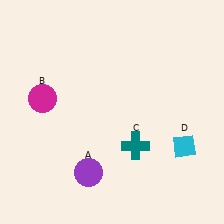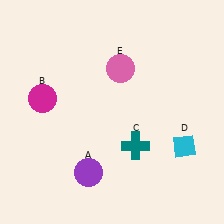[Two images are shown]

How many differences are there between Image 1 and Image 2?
There is 1 difference between the two images.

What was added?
A pink circle (E) was added in Image 2.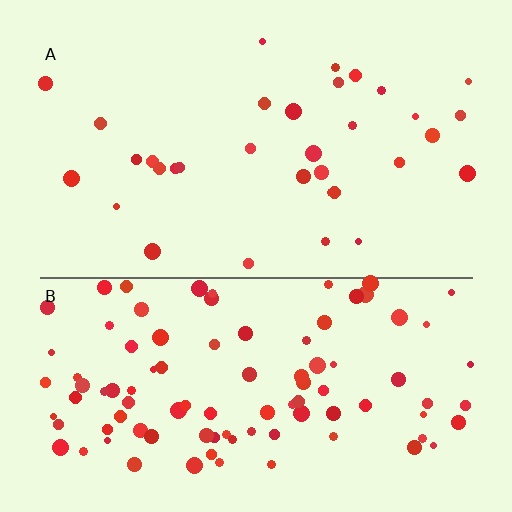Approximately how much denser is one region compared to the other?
Approximately 2.9× — region B over region A.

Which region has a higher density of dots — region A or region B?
B (the bottom).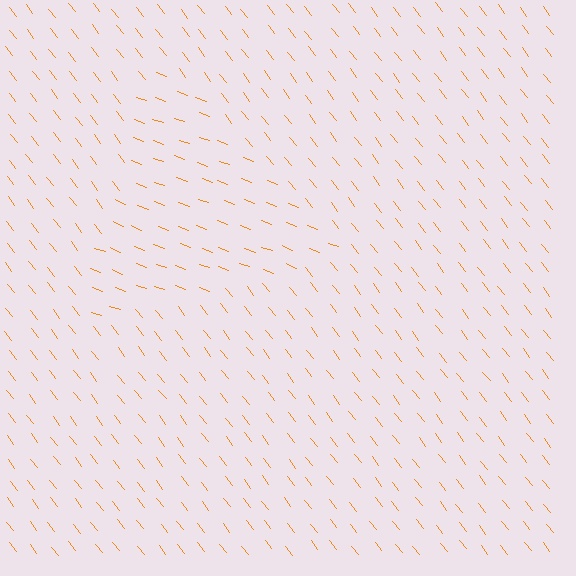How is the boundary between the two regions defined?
The boundary is defined purely by a change in line orientation (approximately 31 degrees difference). All lines are the same color and thickness.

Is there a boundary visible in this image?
Yes, there is a texture boundary formed by a change in line orientation.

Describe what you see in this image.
The image is filled with small orange line segments. A triangle region in the image has lines oriented differently from the surrounding lines, creating a visible texture boundary.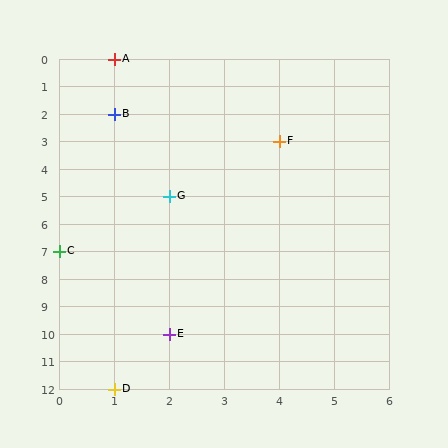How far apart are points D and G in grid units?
Points D and G are 1 column and 7 rows apart (about 7.1 grid units diagonally).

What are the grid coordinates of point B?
Point B is at grid coordinates (1, 2).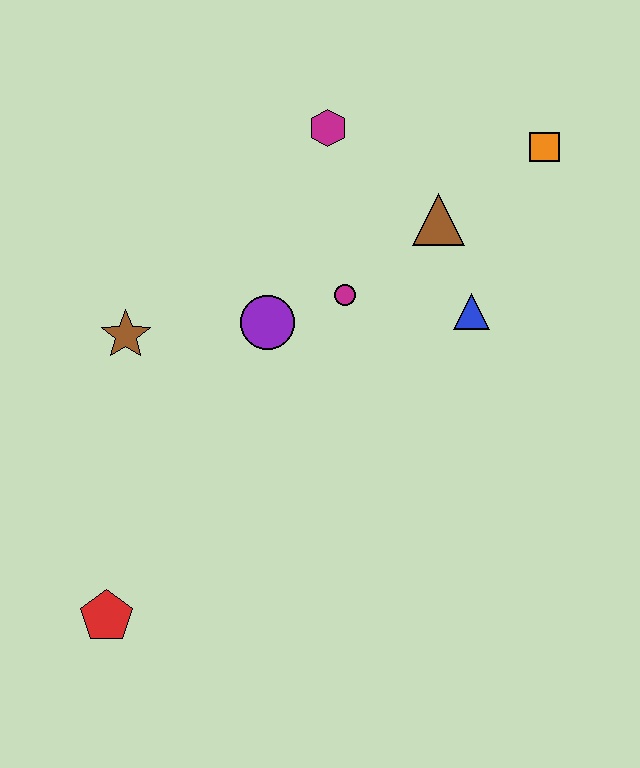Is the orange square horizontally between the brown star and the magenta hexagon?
No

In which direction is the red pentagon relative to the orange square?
The red pentagon is below the orange square.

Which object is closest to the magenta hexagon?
The brown triangle is closest to the magenta hexagon.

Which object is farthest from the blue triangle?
The red pentagon is farthest from the blue triangle.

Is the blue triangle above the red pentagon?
Yes